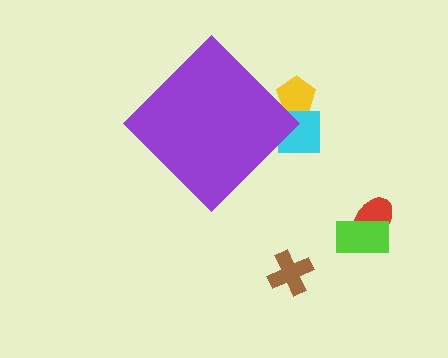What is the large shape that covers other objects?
A purple diamond.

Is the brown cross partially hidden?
No, the brown cross is fully visible.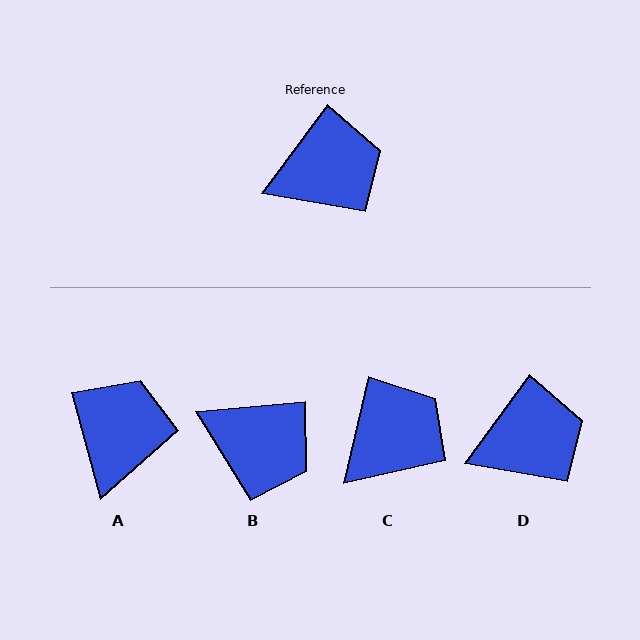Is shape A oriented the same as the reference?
No, it is off by about 51 degrees.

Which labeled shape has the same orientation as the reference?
D.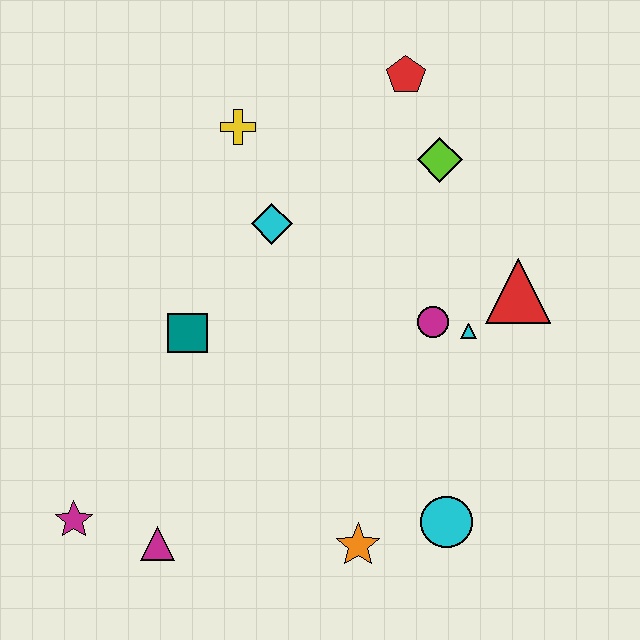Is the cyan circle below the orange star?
No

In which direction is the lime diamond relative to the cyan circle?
The lime diamond is above the cyan circle.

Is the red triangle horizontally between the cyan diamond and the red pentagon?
No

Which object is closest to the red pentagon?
The lime diamond is closest to the red pentagon.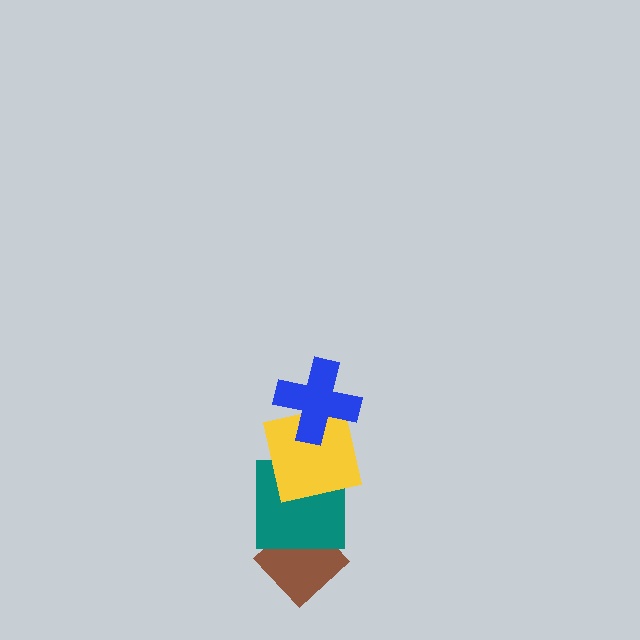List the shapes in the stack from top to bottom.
From top to bottom: the blue cross, the yellow square, the teal square, the brown diamond.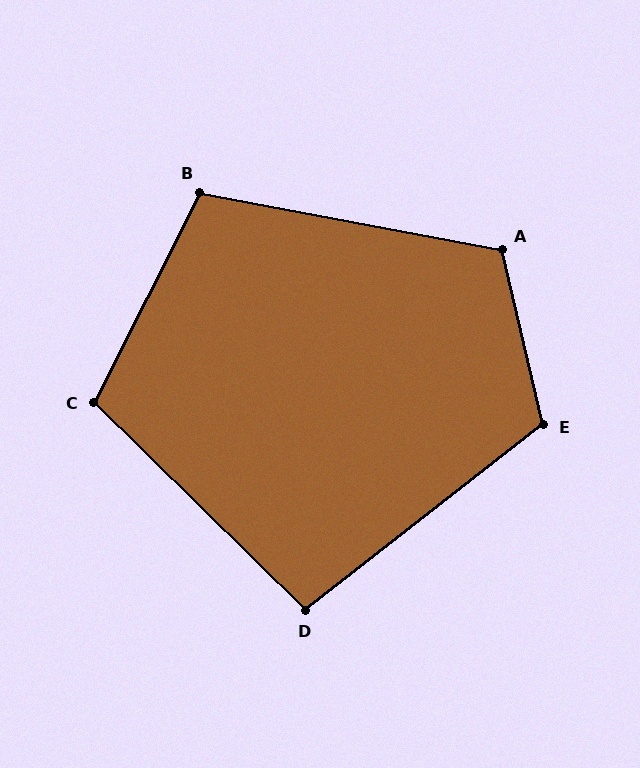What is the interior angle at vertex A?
Approximately 114 degrees (obtuse).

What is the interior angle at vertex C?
Approximately 108 degrees (obtuse).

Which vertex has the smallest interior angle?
D, at approximately 97 degrees.